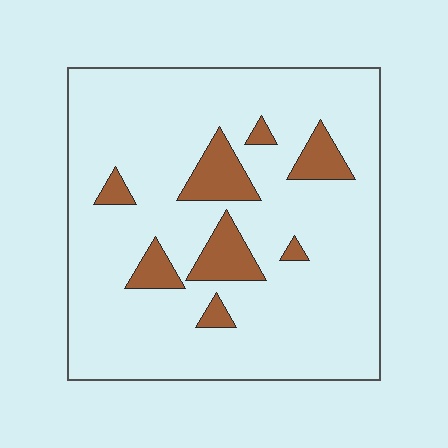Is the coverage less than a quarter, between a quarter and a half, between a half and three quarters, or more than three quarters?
Less than a quarter.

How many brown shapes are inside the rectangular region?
8.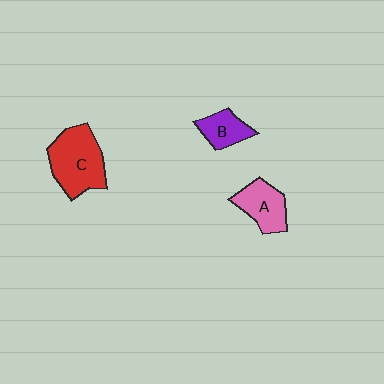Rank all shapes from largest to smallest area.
From largest to smallest: C (red), A (pink), B (purple).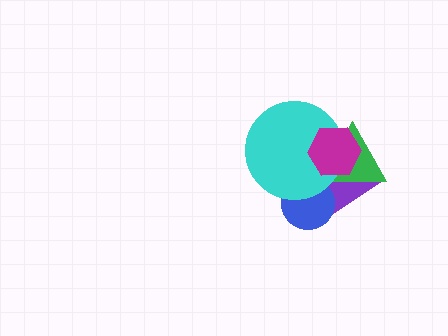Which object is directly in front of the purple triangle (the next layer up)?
The green triangle is directly in front of the purple triangle.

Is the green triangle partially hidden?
Yes, it is partially covered by another shape.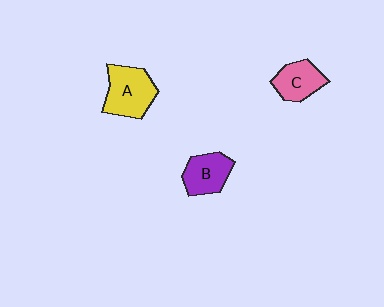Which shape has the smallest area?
Shape C (pink).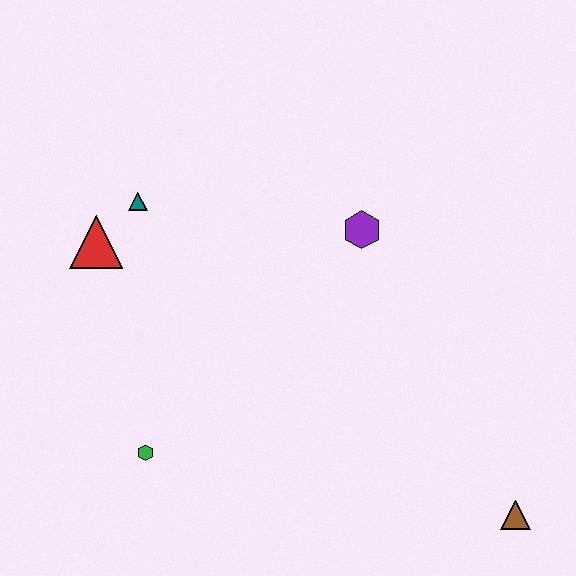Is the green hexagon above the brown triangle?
Yes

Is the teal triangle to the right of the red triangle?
Yes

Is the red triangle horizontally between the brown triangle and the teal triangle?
No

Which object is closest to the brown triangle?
The purple hexagon is closest to the brown triangle.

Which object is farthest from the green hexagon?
The brown triangle is farthest from the green hexagon.